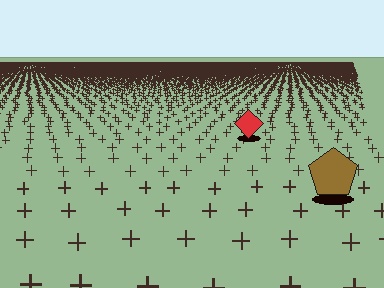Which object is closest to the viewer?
The brown pentagon is closest. The texture marks near it are larger and more spread out.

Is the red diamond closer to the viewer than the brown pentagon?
No. The brown pentagon is closer — you can tell from the texture gradient: the ground texture is coarser near it.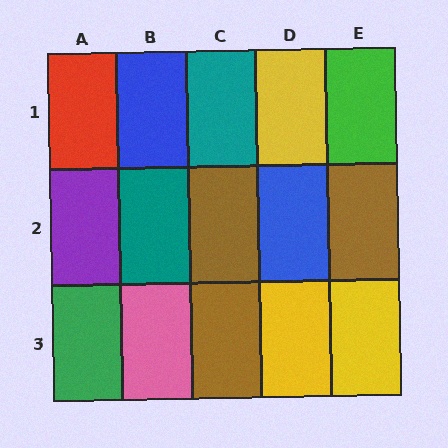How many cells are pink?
1 cell is pink.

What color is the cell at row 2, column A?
Purple.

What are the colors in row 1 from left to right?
Red, blue, teal, yellow, green.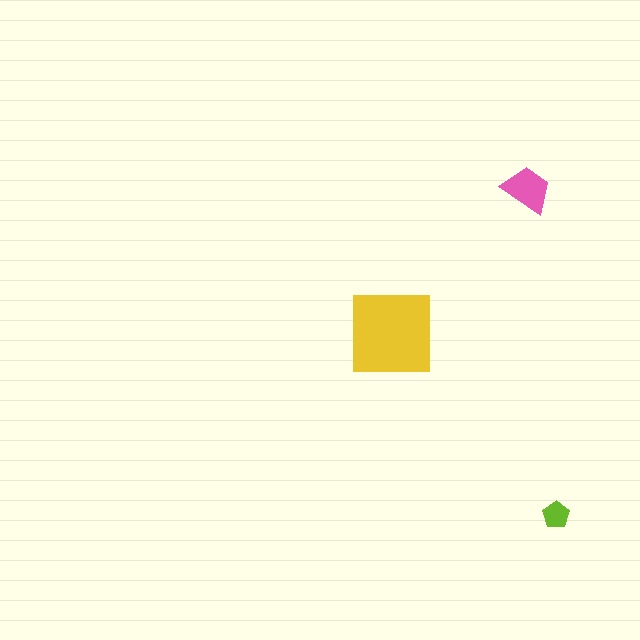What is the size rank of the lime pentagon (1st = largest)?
3rd.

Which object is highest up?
The pink trapezoid is topmost.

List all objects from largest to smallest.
The yellow square, the pink trapezoid, the lime pentagon.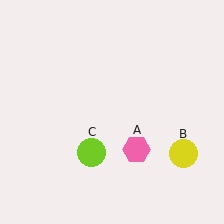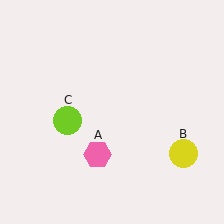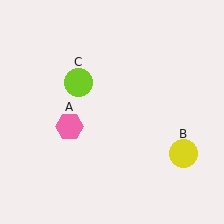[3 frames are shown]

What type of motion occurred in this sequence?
The pink hexagon (object A), lime circle (object C) rotated clockwise around the center of the scene.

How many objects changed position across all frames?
2 objects changed position: pink hexagon (object A), lime circle (object C).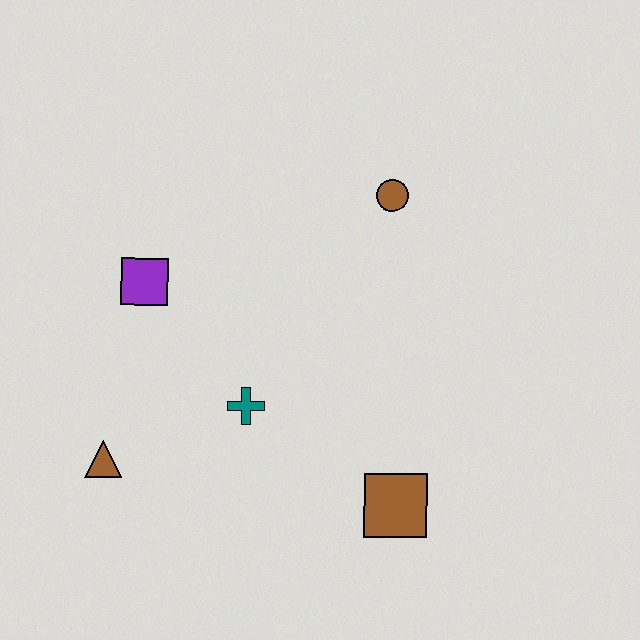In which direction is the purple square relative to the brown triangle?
The purple square is above the brown triangle.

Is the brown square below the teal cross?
Yes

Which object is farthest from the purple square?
The brown square is farthest from the purple square.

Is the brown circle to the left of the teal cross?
No